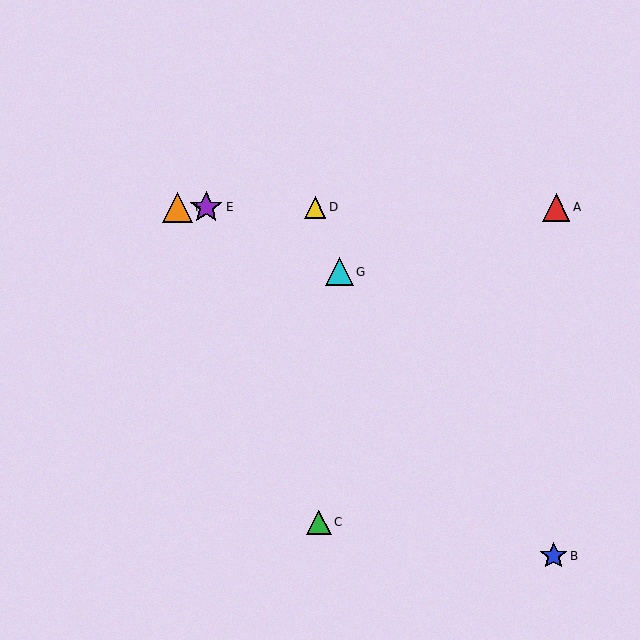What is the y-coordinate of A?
Object A is at y≈207.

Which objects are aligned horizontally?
Objects A, D, E, F are aligned horizontally.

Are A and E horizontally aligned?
Yes, both are at y≈207.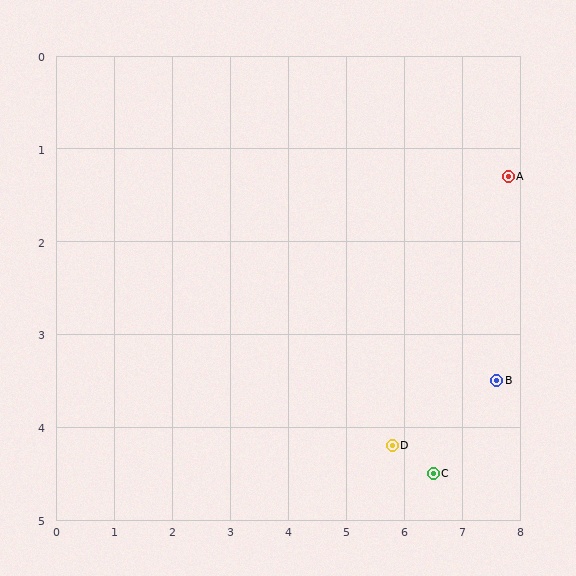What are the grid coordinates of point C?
Point C is at approximately (6.5, 4.5).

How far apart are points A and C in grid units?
Points A and C are about 3.5 grid units apart.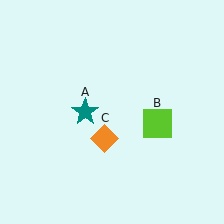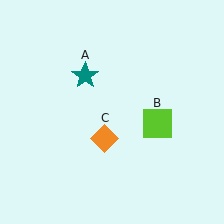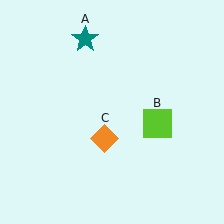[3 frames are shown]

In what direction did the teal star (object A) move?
The teal star (object A) moved up.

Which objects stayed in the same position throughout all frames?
Lime square (object B) and orange diamond (object C) remained stationary.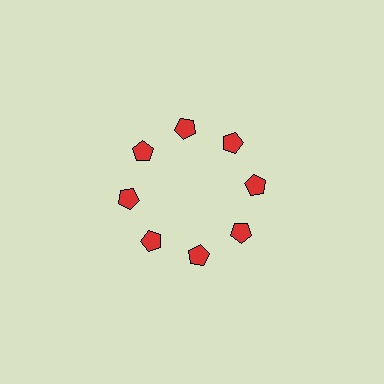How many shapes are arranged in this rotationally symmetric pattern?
There are 8 shapes, arranged in 8 groups of 1.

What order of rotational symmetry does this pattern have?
This pattern has 8-fold rotational symmetry.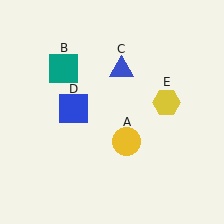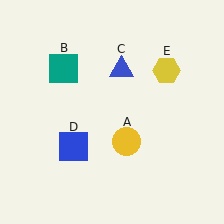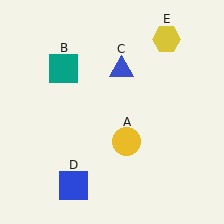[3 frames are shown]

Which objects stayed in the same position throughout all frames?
Yellow circle (object A) and teal square (object B) and blue triangle (object C) remained stationary.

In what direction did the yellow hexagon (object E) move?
The yellow hexagon (object E) moved up.